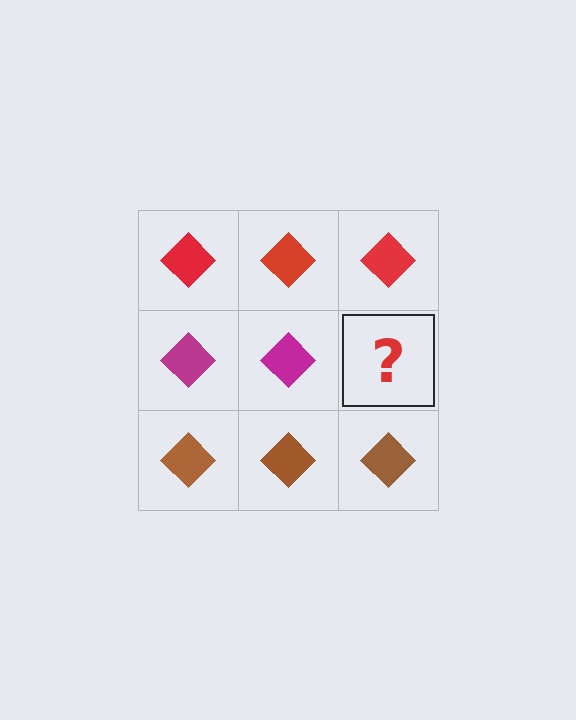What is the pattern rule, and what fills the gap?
The rule is that each row has a consistent color. The gap should be filled with a magenta diamond.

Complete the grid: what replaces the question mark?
The question mark should be replaced with a magenta diamond.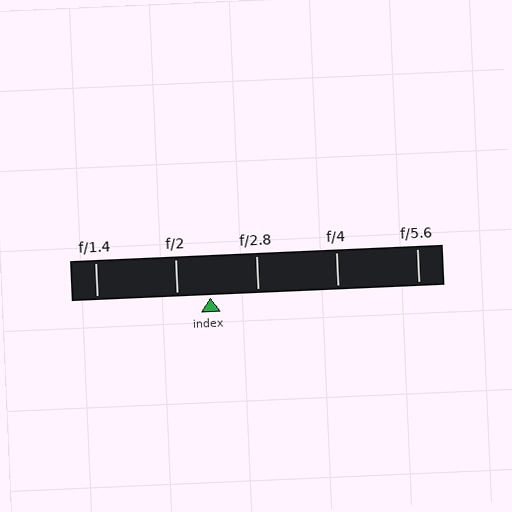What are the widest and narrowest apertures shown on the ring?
The widest aperture shown is f/1.4 and the narrowest is f/5.6.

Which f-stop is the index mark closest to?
The index mark is closest to f/2.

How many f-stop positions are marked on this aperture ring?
There are 5 f-stop positions marked.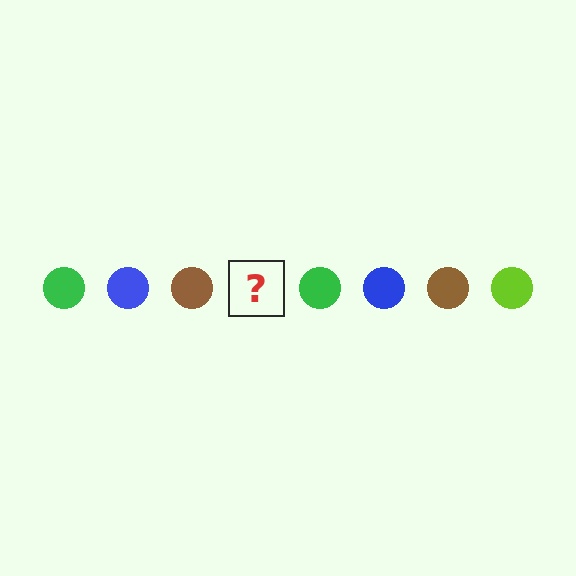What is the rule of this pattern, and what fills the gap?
The rule is that the pattern cycles through green, blue, brown, lime circles. The gap should be filled with a lime circle.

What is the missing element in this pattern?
The missing element is a lime circle.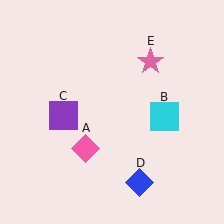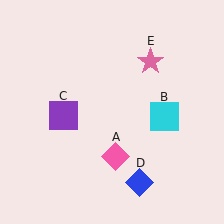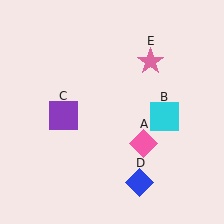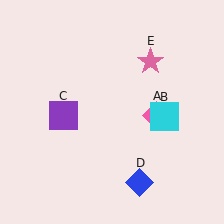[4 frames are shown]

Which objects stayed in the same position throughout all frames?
Cyan square (object B) and purple square (object C) and blue diamond (object D) and pink star (object E) remained stationary.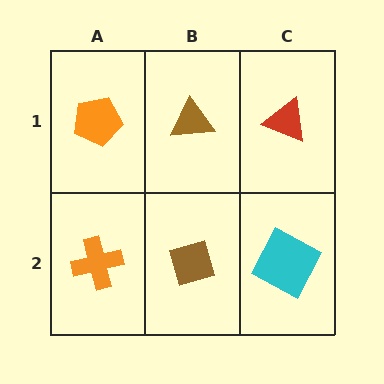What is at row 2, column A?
An orange cross.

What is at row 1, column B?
A brown triangle.